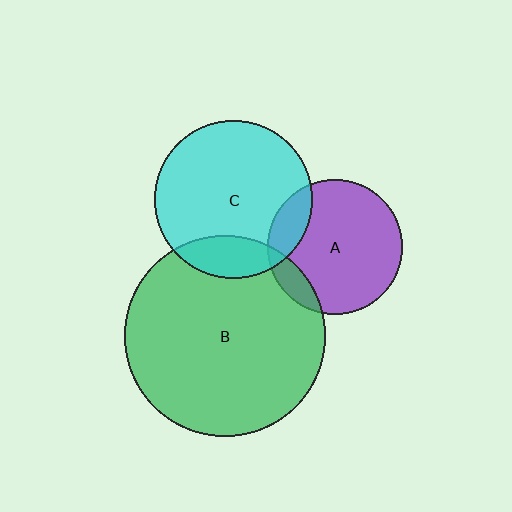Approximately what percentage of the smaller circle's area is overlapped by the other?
Approximately 15%.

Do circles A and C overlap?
Yes.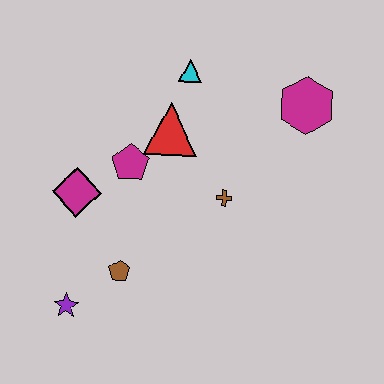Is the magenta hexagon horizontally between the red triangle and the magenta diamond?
No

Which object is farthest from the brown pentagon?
The magenta hexagon is farthest from the brown pentagon.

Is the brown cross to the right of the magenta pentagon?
Yes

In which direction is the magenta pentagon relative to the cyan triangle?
The magenta pentagon is below the cyan triangle.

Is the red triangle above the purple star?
Yes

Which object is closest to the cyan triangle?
The red triangle is closest to the cyan triangle.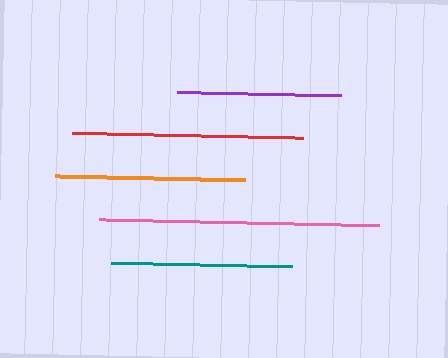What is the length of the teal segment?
The teal segment is approximately 182 pixels long.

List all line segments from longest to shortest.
From longest to shortest: pink, red, orange, teal, purple.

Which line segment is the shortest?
The purple line is the shortest at approximately 164 pixels.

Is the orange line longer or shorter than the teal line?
The orange line is longer than the teal line.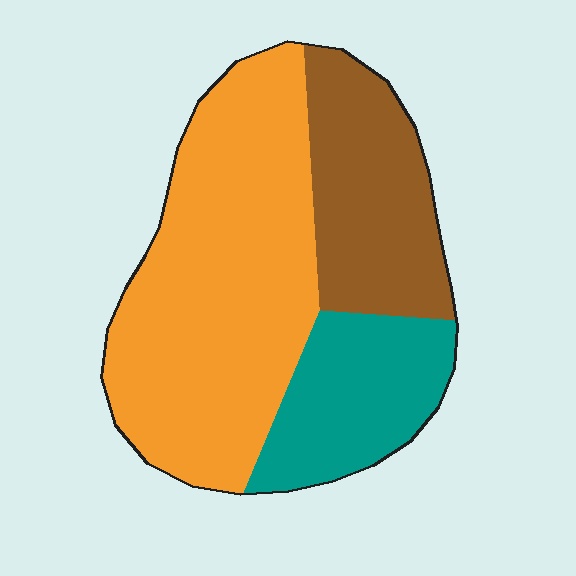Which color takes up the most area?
Orange, at roughly 55%.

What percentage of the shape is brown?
Brown takes up less than a quarter of the shape.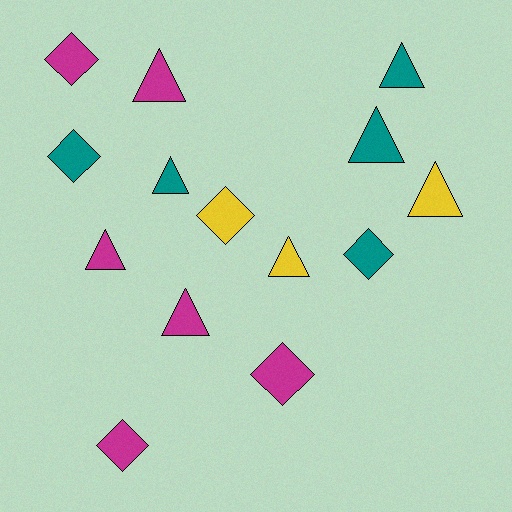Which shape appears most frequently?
Triangle, with 8 objects.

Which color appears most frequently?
Magenta, with 6 objects.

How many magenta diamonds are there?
There are 3 magenta diamonds.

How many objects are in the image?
There are 14 objects.